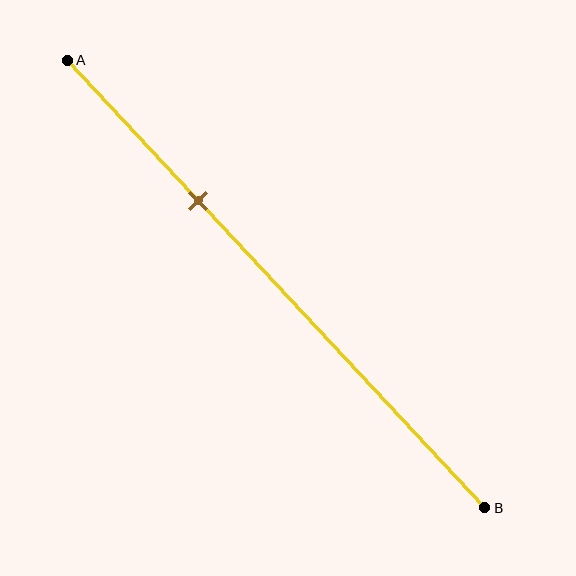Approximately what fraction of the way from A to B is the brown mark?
The brown mark is approximately 30% of the way from A to B.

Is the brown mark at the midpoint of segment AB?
No, the mark is at about 30% from A, not at the 50% midpoint.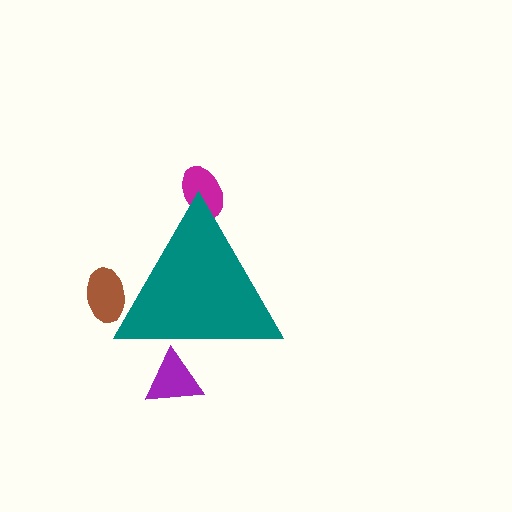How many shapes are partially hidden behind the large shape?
3 shapes are partially hidden.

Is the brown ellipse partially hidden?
Yes, the brown ellipse is partially hidden behind the teal triangle.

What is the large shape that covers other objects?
A teal triangle.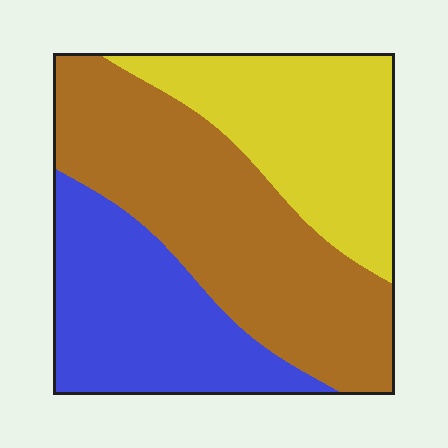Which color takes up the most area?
Brown, at roughly 45%.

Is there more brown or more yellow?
Brown.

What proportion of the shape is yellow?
Yellow takes up about one quarter (1/4) of the shape.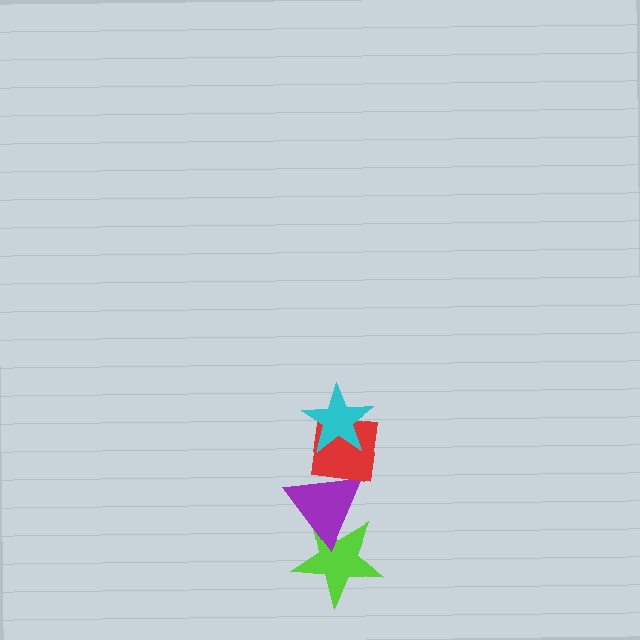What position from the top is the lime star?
The lime star is 4th from the top.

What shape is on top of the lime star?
The purple triangle is on top of the lime star.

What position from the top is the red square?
The red square is 2nd from the top.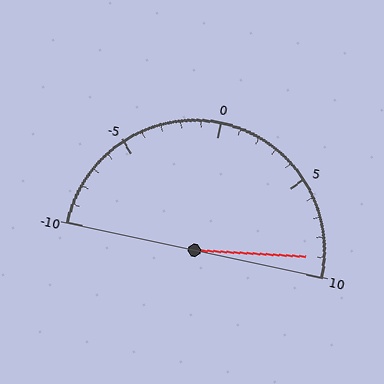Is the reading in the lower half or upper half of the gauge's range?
The reading is in the upper half of the range (-10 to 10).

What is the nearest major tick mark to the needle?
The nearest major tick mark is 10.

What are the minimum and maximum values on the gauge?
The gauge ranges from -10 to 10.